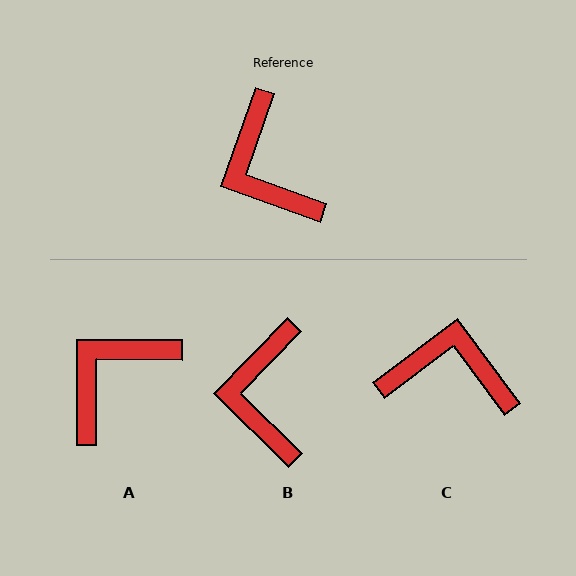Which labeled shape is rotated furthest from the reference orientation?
C, about 124 degrees away.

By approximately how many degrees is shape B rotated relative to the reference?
Approximately 25 degrees clockwise.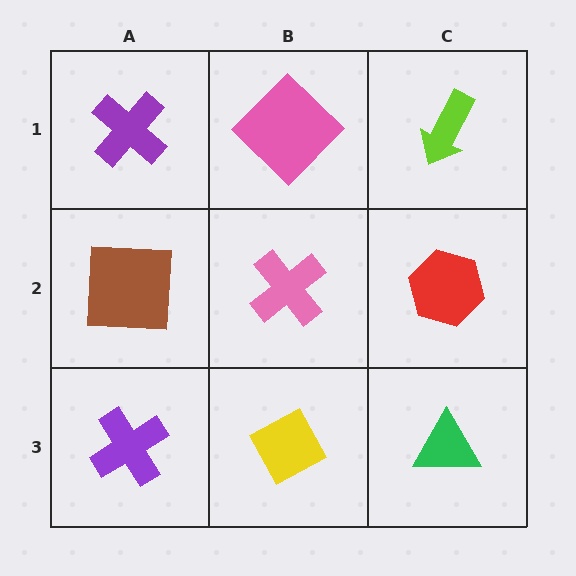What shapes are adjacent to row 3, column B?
A pink cross (row 2, column B), a purple cross (row 3, column A), a green triangle (row 3, column C).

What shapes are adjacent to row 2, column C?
A lime arrow (row 1, column C), a green triangle (row 3, column C), a pink cross (row 2, column B).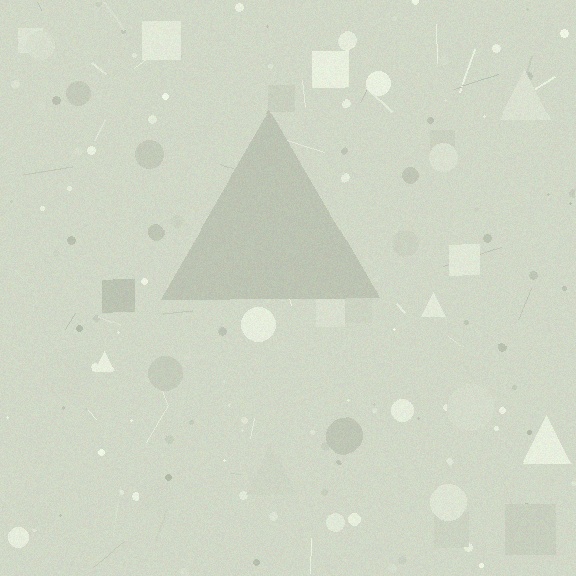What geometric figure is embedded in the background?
A triangle is embedded in the background.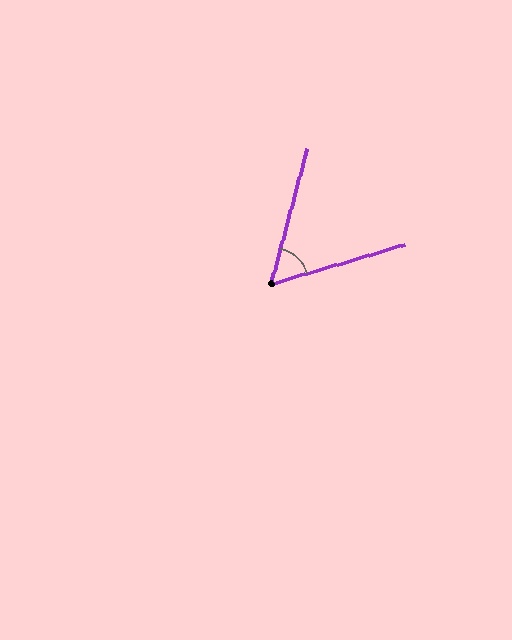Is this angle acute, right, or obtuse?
It is acute.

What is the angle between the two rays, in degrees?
Approximately 59 degrees.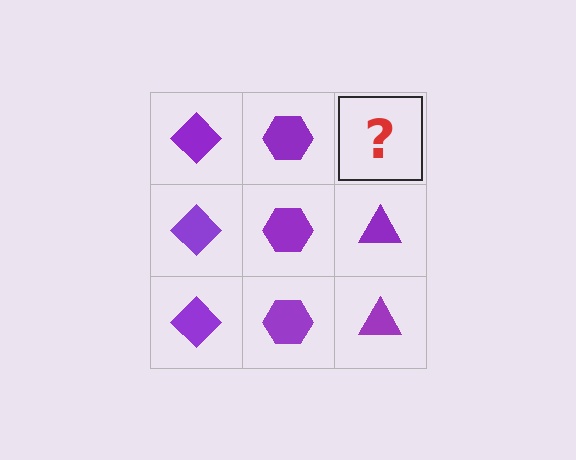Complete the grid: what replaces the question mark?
The question mark should be replaced with a purple triangle.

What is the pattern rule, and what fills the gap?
The rule is that each column has a consistent shape. The gap should be filled with a purple triangle.